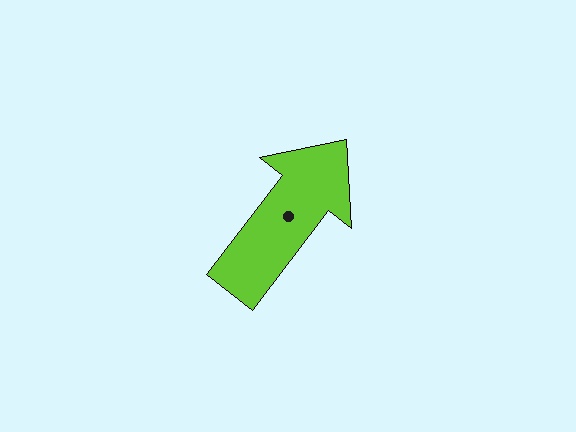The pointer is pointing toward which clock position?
Roughly 1 o'clock.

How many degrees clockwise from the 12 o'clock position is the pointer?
Approximately 37 degrees.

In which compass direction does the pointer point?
Northeast.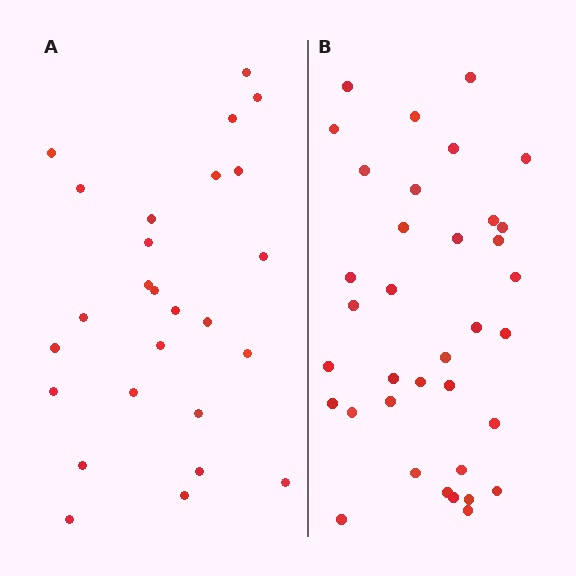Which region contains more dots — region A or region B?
Region B (the right region) has more dots.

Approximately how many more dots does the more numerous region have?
Region B has roughly 10 or so more dots than region A.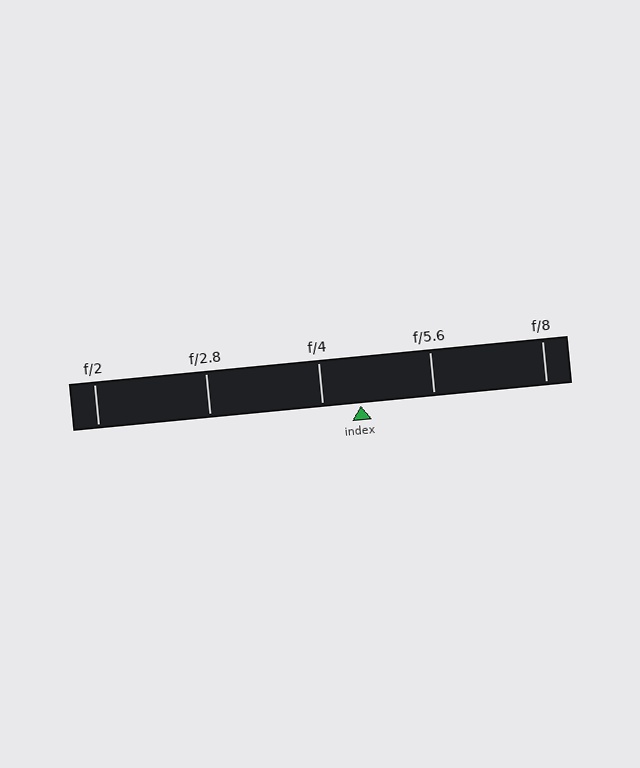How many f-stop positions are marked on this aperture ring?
There are 5 f-stop positions marked.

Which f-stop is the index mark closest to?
The index mark is closest to f/4.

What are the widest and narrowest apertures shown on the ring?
The widest aperture shown is f/2 and the narrowest is f/8.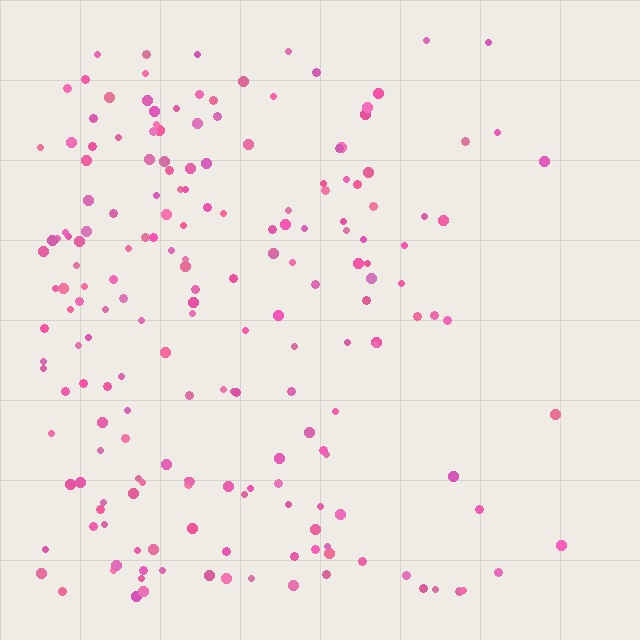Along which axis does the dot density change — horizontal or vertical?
Horizontal.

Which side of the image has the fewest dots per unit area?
The right.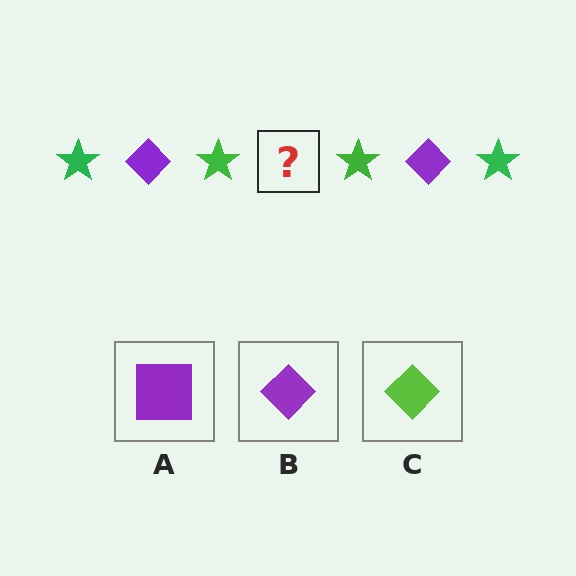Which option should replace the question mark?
Option B.